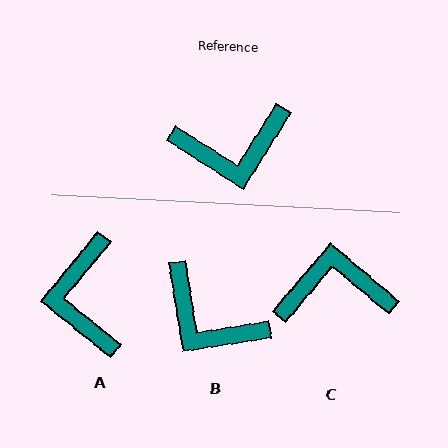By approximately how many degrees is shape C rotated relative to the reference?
Approximately 172 degrees counter-clockwise.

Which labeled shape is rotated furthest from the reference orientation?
C, about 172 degrees away.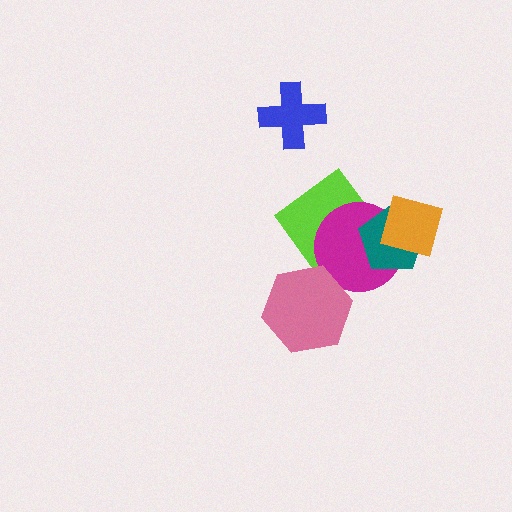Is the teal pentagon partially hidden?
Yes, it is partially covered by another shape.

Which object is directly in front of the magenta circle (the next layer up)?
The teal pentagon is directly in front of the magenta circle.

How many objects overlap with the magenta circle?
4 objects overlap with the magenta circle.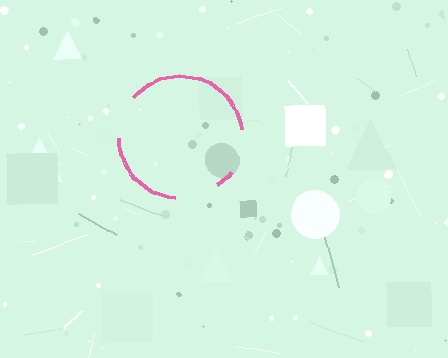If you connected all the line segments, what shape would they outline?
They would outline a circle.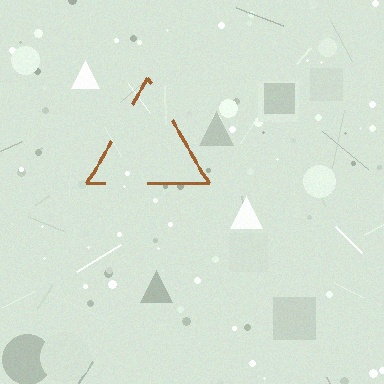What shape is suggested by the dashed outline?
The dashed outline suggests a triangle.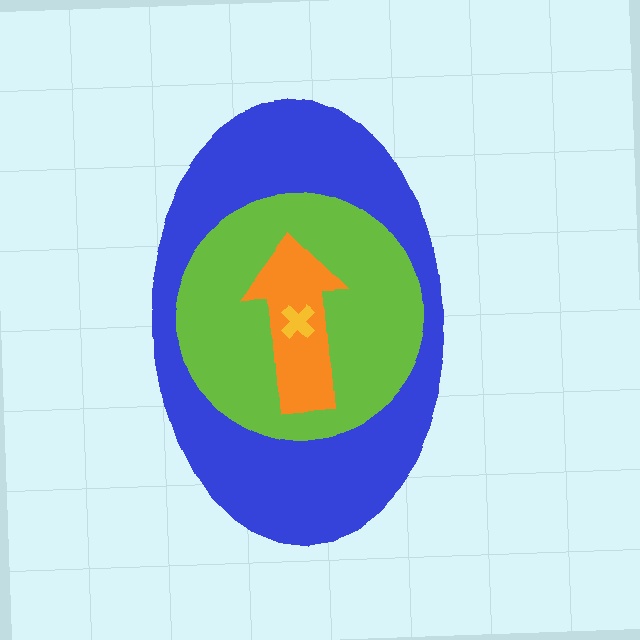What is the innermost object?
The yellow cross.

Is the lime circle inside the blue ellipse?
Yes.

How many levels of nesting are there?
4.